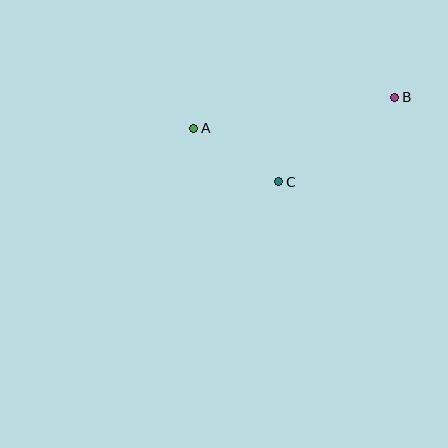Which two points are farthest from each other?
Points A and B are farthest from each other.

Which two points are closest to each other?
Points A and C are closest to each other.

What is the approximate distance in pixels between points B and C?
The distance between B and C is approximately 143 pixels.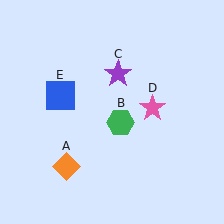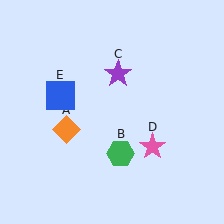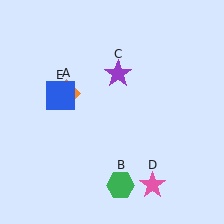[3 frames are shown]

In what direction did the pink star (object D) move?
The pink star (object D) moved down.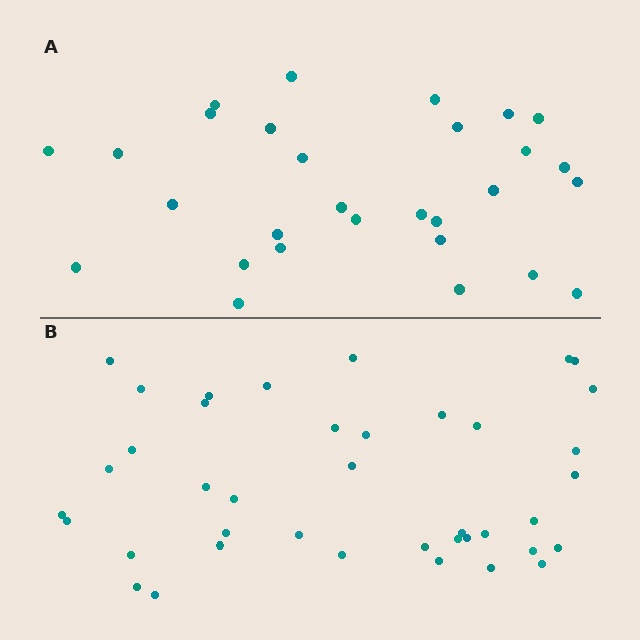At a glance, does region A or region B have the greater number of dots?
Region B (the bottom region) has more dots.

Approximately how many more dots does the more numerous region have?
Region B has roughly 12 or so more dots than region A.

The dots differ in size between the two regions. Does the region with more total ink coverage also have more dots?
No. Region A has more total ink coverage because its dots are larger, but region B actually contains more individual dots. Total area can be misleading — the number of items is what matters here.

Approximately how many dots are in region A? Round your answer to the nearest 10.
About 30 dots. (The exact count is 29, which rounds to 30.)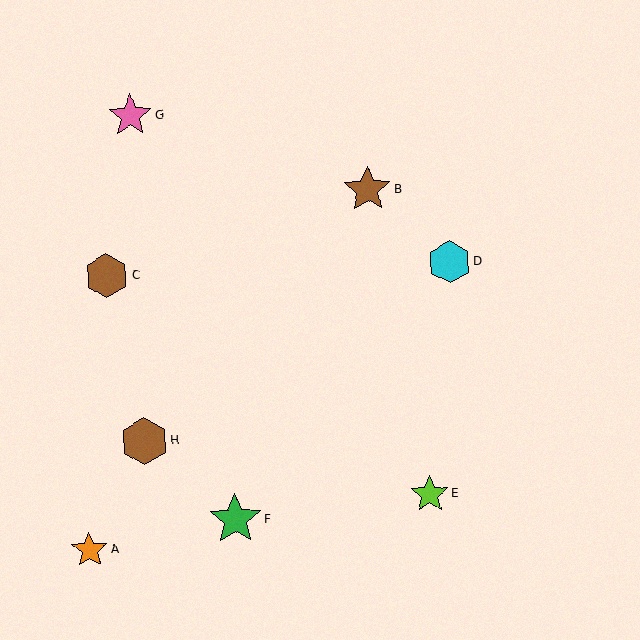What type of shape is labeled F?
Shape F is a green star.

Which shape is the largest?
The green star (labeled F) is the largest.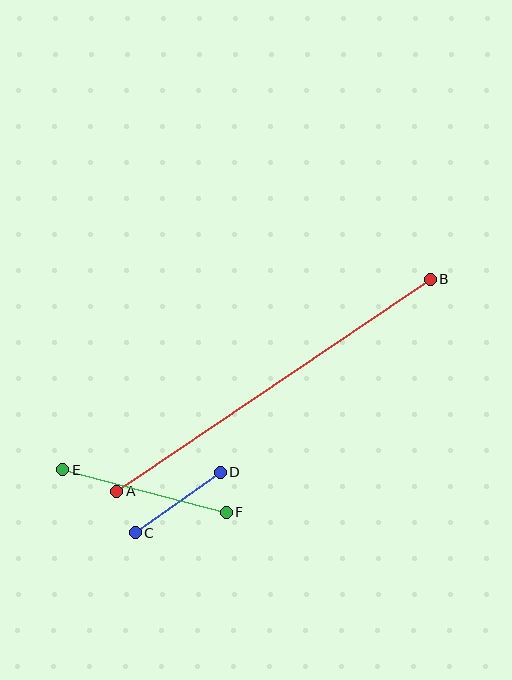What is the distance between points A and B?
The distance is approximately 379 pixels.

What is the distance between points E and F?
The distance is approximately 169 pixels.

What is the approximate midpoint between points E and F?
The midpoint is at approximately (144, 491) pixels.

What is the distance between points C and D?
The distance is approximately 104 pixels.